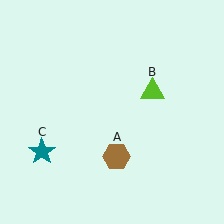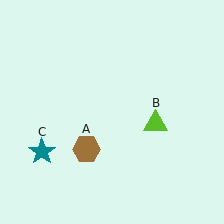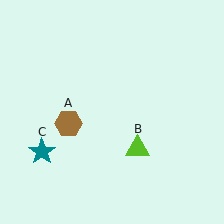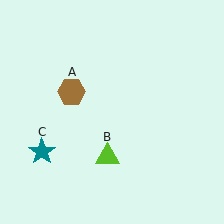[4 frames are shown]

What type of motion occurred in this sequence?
The brown hexagon (object A), lime triangle (object B) rotated clockwise around the center of the scene.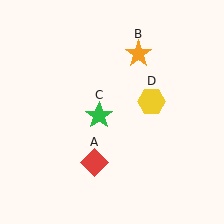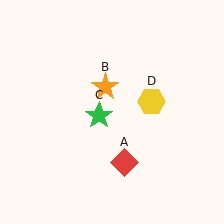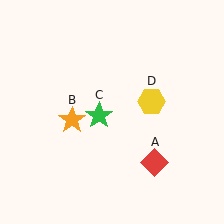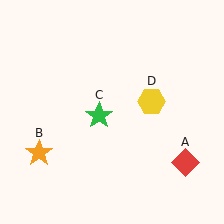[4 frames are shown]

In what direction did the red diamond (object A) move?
The red diamond (object A) moved right.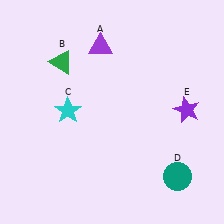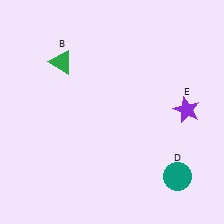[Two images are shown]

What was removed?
The purple triangle (A), the cyan star (C) were removed in Image 2.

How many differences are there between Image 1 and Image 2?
There are 2 differences between the two images.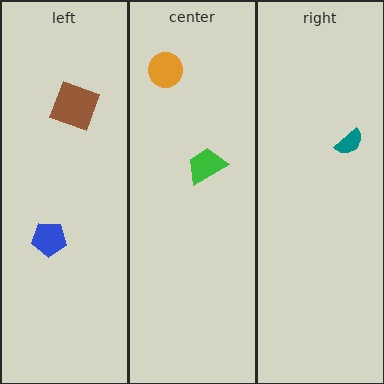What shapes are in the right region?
The teal semicircle.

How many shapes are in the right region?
1.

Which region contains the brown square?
The left region.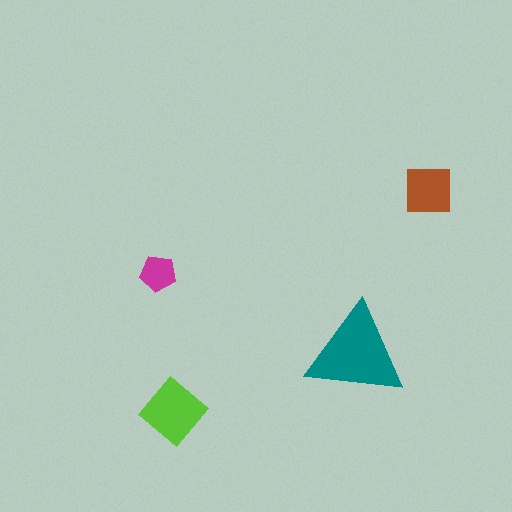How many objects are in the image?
There are 4 objects in the image.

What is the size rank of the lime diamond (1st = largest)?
2nd.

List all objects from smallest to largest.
The magenta pentagon, the brown square, the lime diamond, the teal triangle.